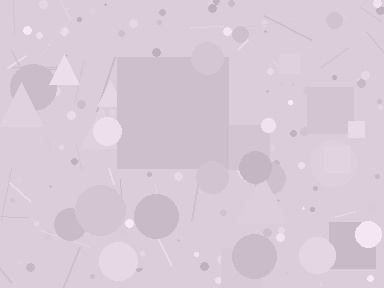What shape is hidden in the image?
A square is hidden in the image.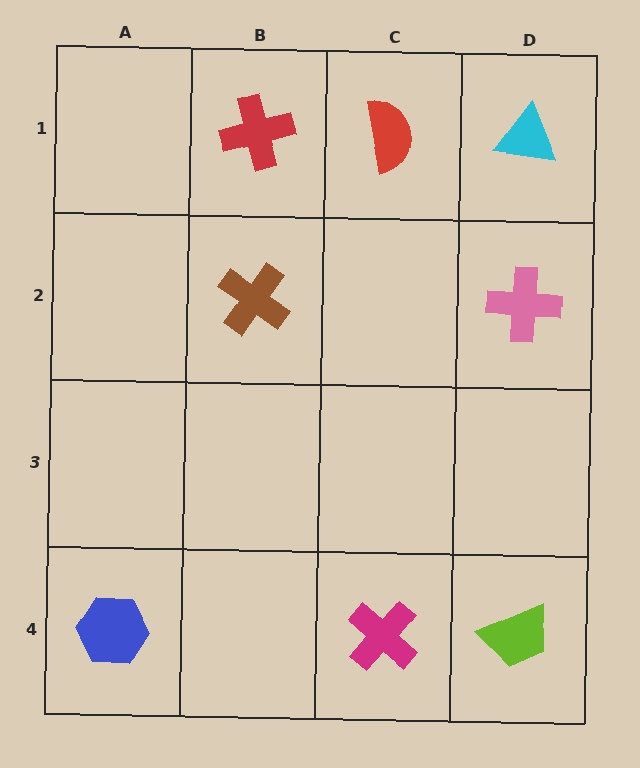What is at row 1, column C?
A red semicircle.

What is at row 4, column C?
A magenta cross.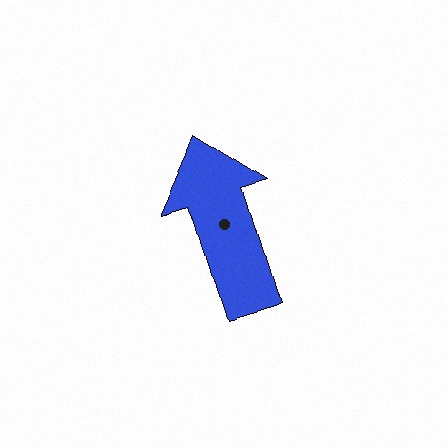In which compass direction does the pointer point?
North.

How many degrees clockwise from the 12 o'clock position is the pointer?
Approximately 343 degrees.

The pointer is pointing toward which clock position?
Roughly 11 o'clock.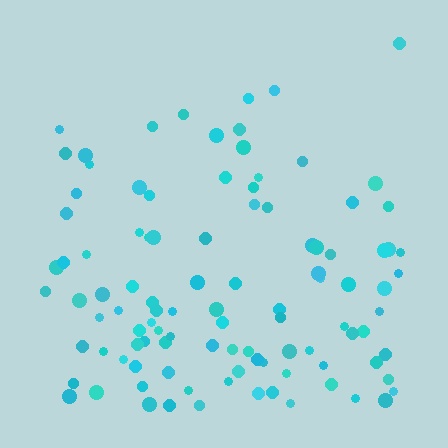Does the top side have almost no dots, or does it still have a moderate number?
Still a moderate number, just noticeably fewer than the bottom.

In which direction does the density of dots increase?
From top to bottom, with the bottom side densest.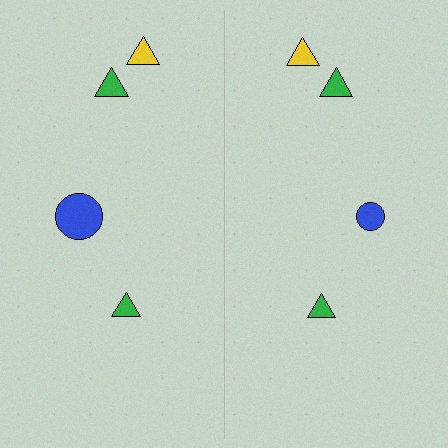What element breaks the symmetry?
The blue circle on the right side has a different size than its mirror counterpart.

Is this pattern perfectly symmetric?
No, the pattern is not perfectly symmetric. The blue circle on the right side has a different size than its mirror counterpart.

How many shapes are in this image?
There are 8 shapes in this image.